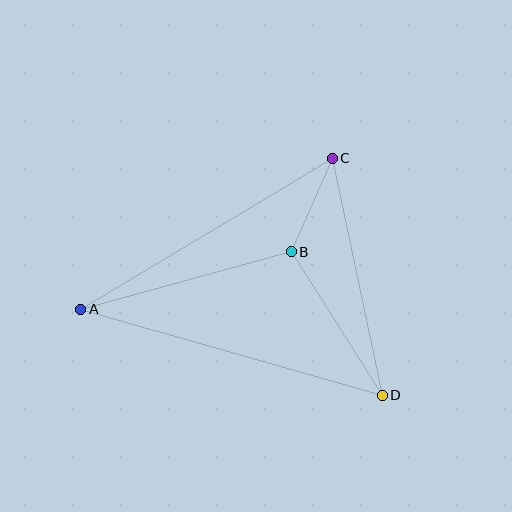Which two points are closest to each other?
Points B and C are closest to each other.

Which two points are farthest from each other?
Points A and D are farthest from each other.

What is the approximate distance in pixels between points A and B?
The distance between A and B is approximately 219 pixels.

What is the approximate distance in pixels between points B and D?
The distance between B and D is approximately 170 pixels.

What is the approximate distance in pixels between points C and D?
The distance between C and D is approximately 242 pixels.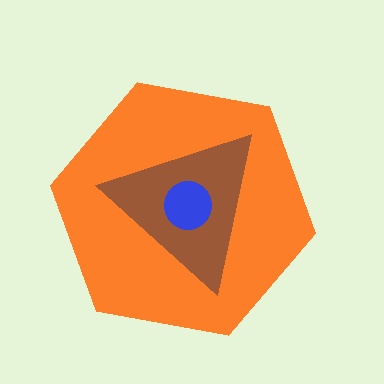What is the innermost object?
The blue circle.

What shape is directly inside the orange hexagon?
The brown triangle.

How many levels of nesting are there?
3.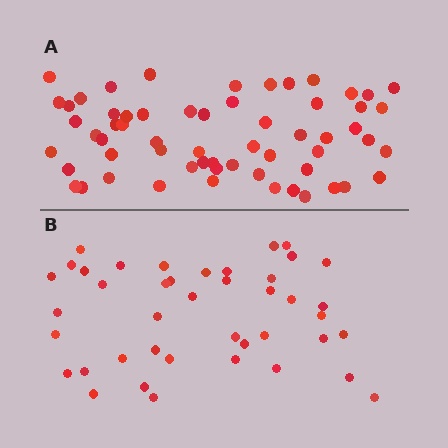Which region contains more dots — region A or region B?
Region A (the top region) has more dots.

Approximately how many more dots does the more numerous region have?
Region A has approximately 20 more dots than region B.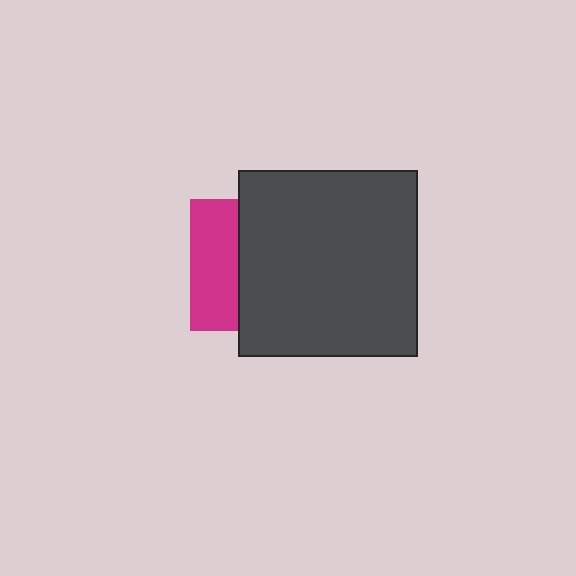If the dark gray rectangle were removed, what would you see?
You would see the complete magenta square.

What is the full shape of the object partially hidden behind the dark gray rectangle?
The partially hidden object is a magenta square.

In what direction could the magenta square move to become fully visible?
The magenta square could move left. That would shift it out from behind the dark gray rectangle entirely.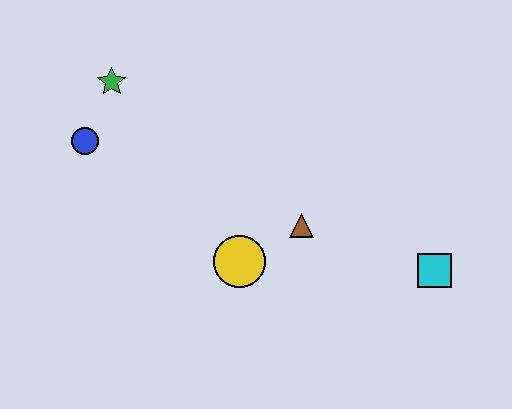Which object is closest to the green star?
The blue circle is closest to the green star.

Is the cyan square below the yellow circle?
Yes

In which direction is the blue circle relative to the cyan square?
The blue circle is to the left of the cyan square.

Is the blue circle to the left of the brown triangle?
Yes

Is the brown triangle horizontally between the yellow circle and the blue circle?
No